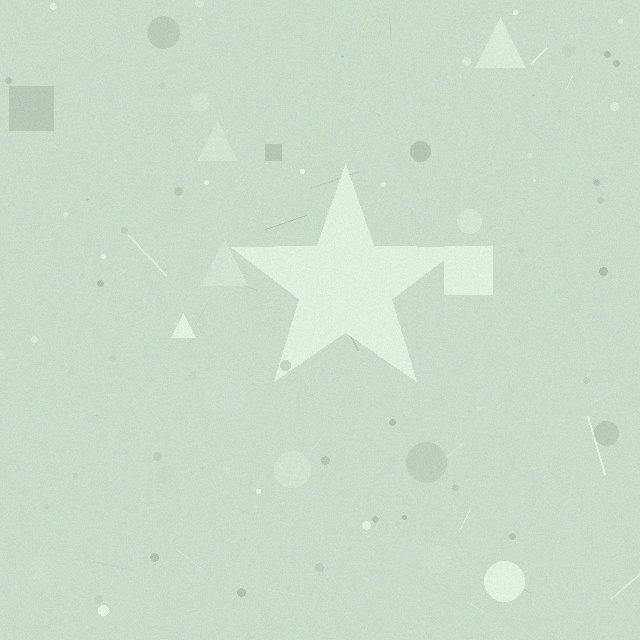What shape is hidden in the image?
A star is hidden in the image.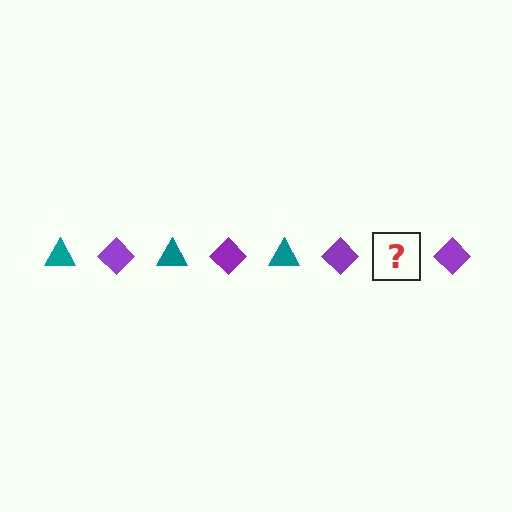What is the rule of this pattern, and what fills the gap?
The rule is that the pattern alternates between teal triangle and purple diamond. The gap should be filled with a teal triangle.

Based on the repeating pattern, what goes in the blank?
The blank should be a teal triangle.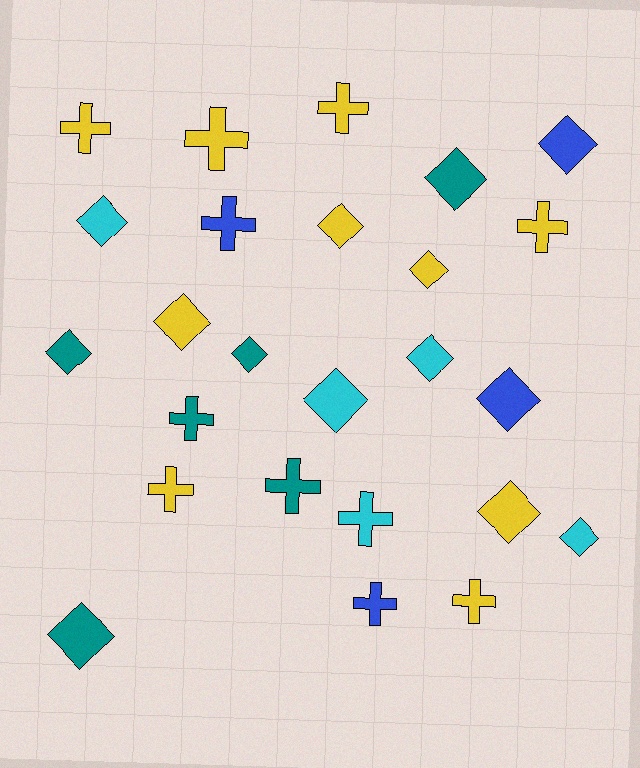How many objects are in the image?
There are 25 objects.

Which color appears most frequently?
Yellow, with 10 objects.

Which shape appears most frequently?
Diamond, with 14 objects.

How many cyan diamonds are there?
There are 4 cyan diamonds.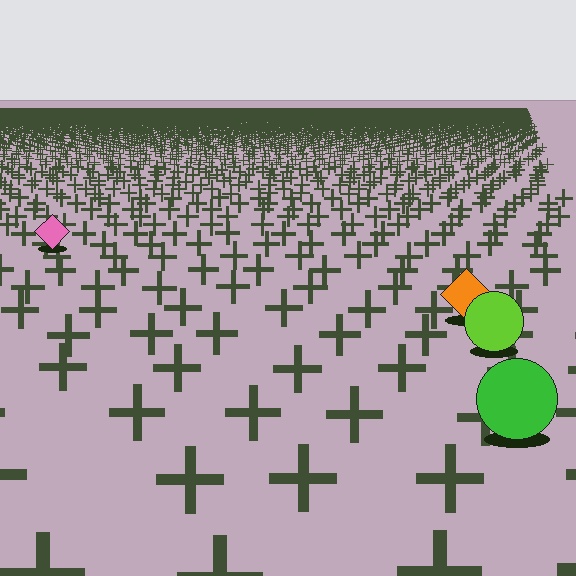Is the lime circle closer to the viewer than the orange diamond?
Yes. The lime circle is closer — you can tell from the texture gradient: the ground texture is coarser near it.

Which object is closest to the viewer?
The green circle is closest. The texture marks near it are larger and more spread out.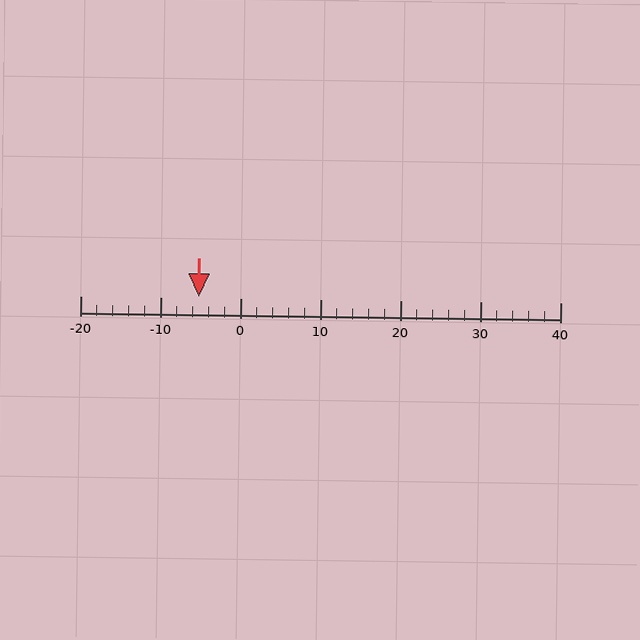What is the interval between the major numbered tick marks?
The major tick marks are spaced 10 units apart.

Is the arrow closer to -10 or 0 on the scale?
The arrow is closer to -10.